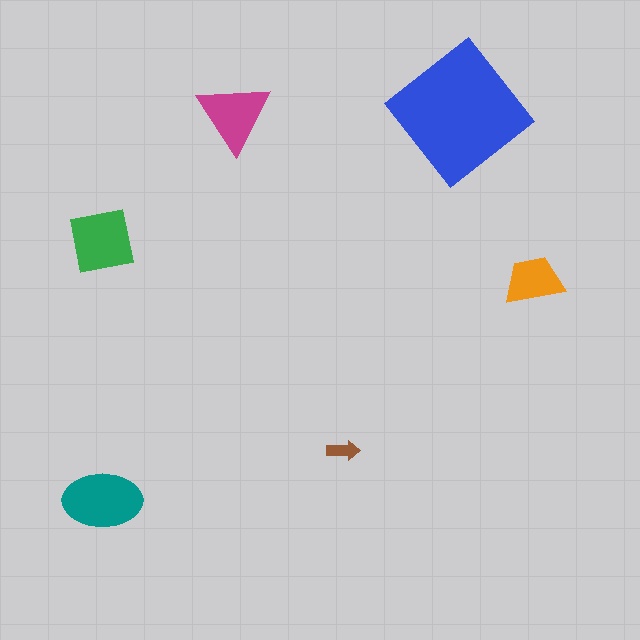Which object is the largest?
The blue diamond.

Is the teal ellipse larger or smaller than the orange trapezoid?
Larger.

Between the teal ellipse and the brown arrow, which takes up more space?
The teal ellipse.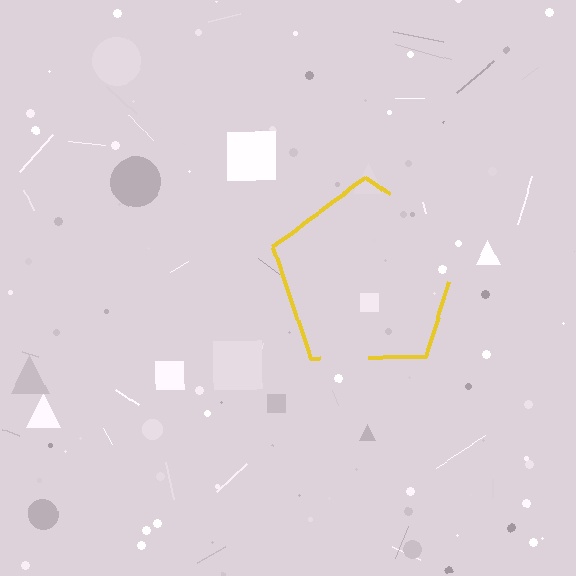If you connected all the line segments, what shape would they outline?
They would outline a pentagon.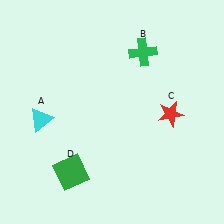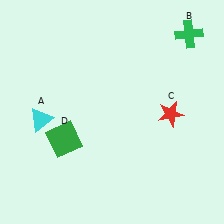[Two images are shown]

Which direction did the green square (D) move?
The green square (D) moved up.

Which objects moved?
The objects that moved are: the green cross (B), the green square (D).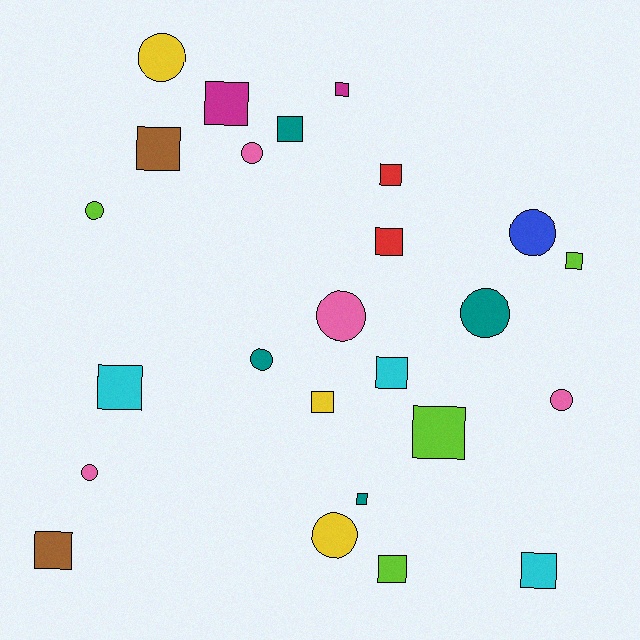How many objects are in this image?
There are 25 objects.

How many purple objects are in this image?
There are no purple objects.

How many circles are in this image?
There are 10 circles.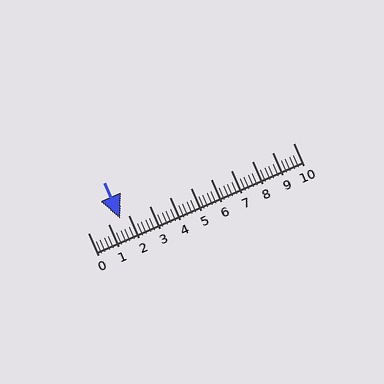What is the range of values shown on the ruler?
The ruler shows values from 0 to 10.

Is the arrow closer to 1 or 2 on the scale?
The arrow is closer to 2.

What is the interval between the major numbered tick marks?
The major tick marks are spaced 1 units apart.